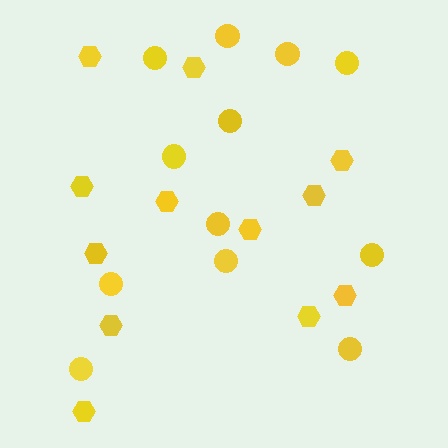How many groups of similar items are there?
There are 2 groups: one group of hexagons (12) and one group of circles (12).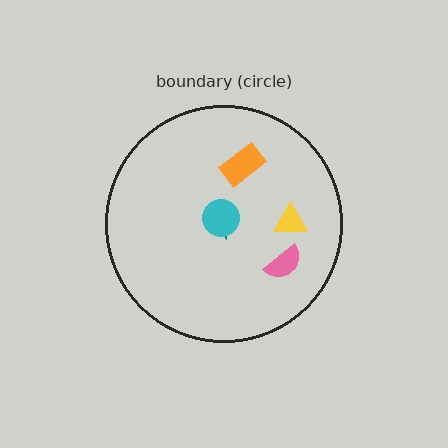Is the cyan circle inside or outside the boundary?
Inside.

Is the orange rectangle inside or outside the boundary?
Inside.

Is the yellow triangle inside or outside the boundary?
Inside.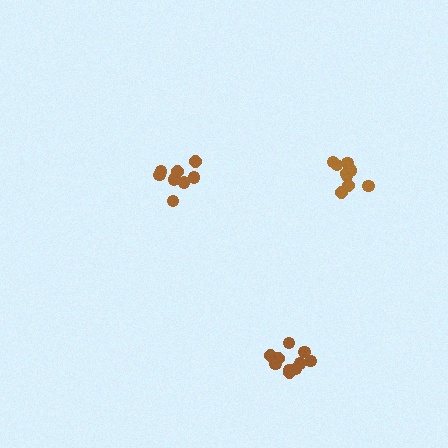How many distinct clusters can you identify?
There are 3 distinct clusters.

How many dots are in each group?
Group 1: 10 dots, Group 2: 8 dots, Group 3: 9 dots (27 total).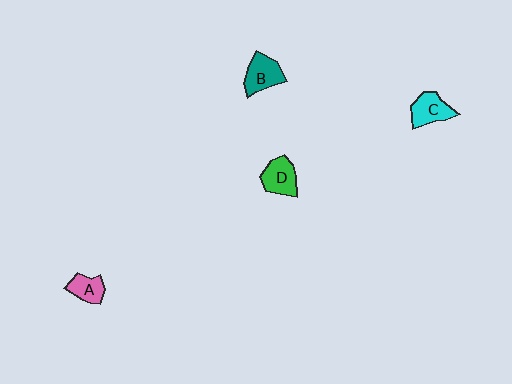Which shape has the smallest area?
Shape A (pink).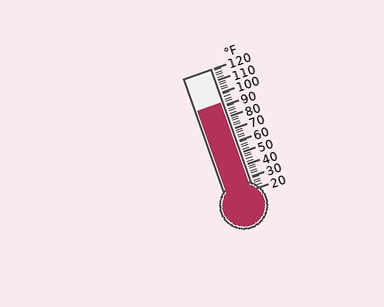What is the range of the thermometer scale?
The thermometer scale ranges from 20°F to 120°F.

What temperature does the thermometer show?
The thermometer shows approximately 92°F.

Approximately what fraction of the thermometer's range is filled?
The thermometer is filled to approximately 70% of its range.